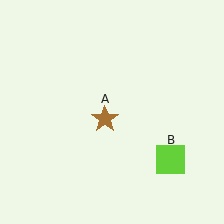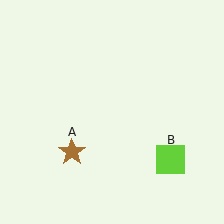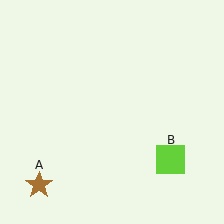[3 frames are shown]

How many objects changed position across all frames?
1 object changed position: brown star (object A).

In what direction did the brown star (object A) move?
The brown star (object A) moved down and to the left.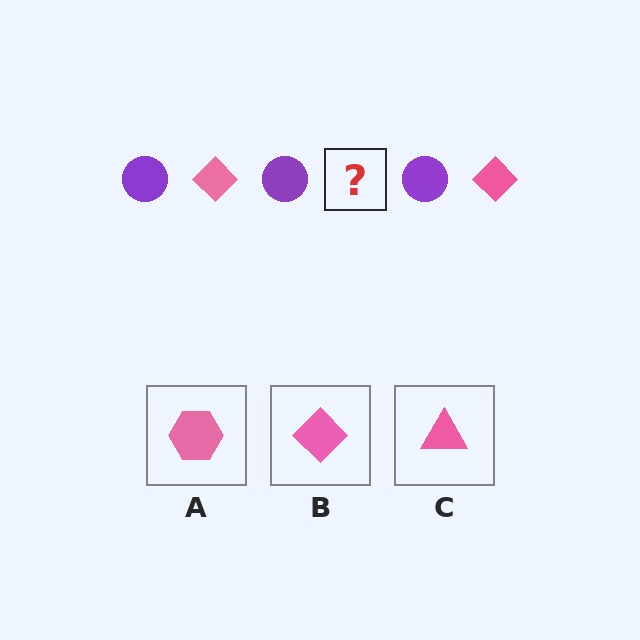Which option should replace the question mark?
Option B.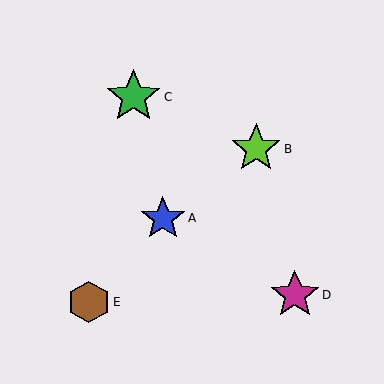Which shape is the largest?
The green star (labeled C) is the largest.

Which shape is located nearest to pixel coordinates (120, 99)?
The green star (labeled C) at (134, 97) is nearest to that location.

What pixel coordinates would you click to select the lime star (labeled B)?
Click at (256, 149) to select the lime star B.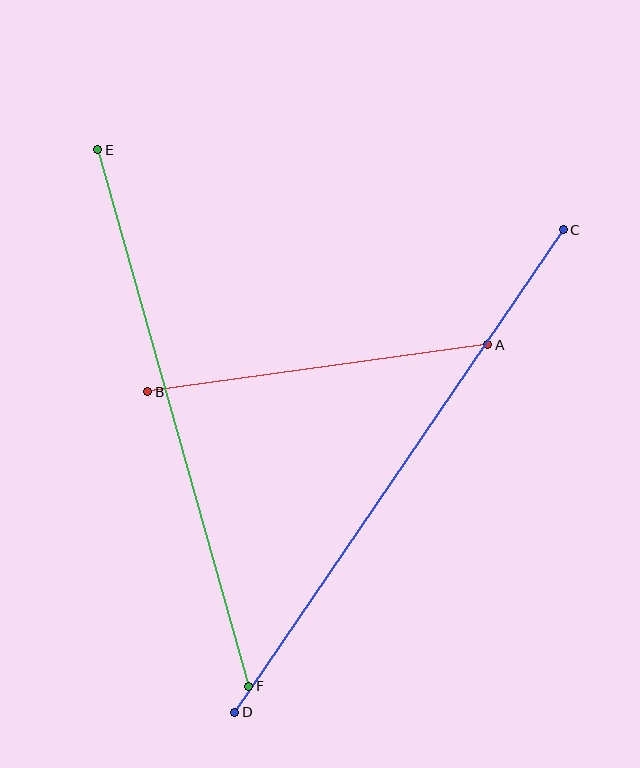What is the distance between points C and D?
The distance is approximately 584 pixels.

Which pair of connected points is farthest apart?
Points C and D are farthest apart.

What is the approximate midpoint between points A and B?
The midpoint is at approximately (318, 368) pixels.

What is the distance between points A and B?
The distance is approximately 344 pixels.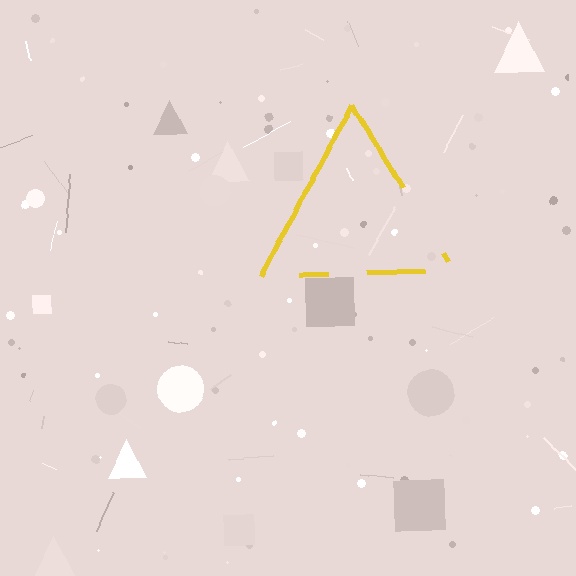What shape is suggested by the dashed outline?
The dashed outline suggests a triangle.